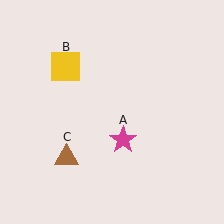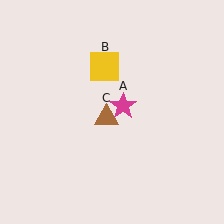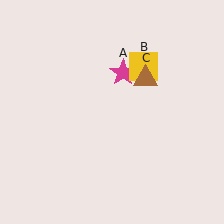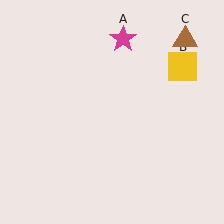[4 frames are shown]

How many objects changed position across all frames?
3 objects changed position: magenta star (object A), yellow square (object B), brown triangle (object C).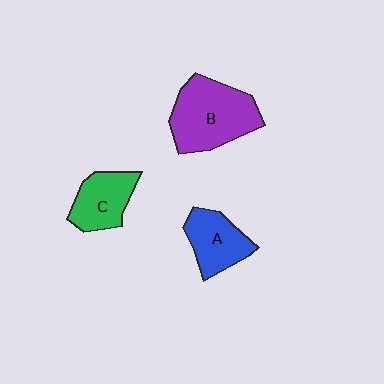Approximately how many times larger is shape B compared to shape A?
Approximately 1.6 times.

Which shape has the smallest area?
Shape C (green).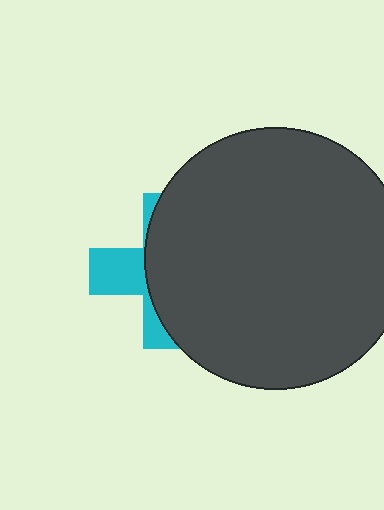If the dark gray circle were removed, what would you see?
You would see the complete cyan cross.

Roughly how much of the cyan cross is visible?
A small part of it is visible (roughly 32%).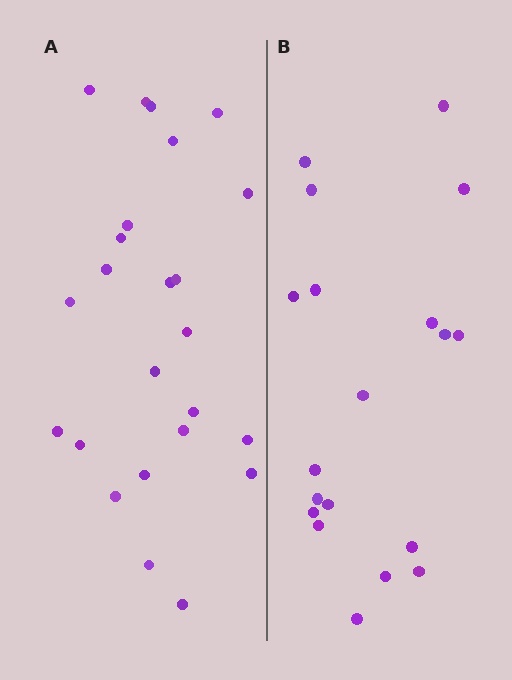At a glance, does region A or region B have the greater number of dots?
Region A (the left region) has more dots.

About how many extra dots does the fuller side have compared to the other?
Region A has about 5 more dots than region B.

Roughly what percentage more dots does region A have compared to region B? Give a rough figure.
About 25% more.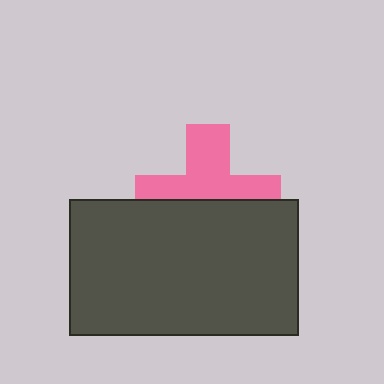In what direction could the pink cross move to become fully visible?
The pink cross could move up. That would shift it out from behind the dark gray rectangle entirely.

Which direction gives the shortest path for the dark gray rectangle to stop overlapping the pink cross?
Moving down gives the shortest separation.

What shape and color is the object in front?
The object in front is a dark gray rectangle.